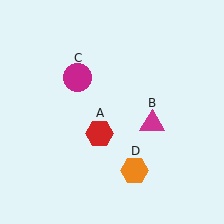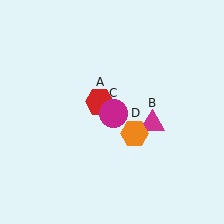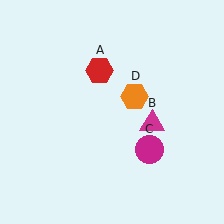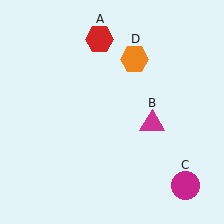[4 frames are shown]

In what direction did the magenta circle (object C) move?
The magenta circle (object C) moved down and to the right.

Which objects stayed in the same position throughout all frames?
Magenta triangle (object B) remained stationary.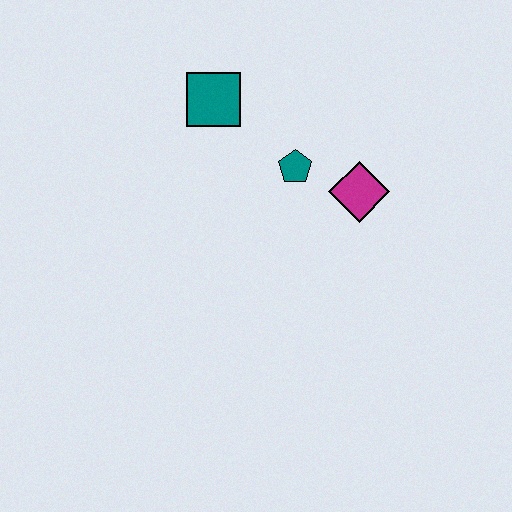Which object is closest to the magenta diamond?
The teal pentagon is closest to the magenta diamond.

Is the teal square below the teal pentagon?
No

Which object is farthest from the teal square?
The magenta diamond is farthest from the teal square.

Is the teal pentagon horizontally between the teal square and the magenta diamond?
Yes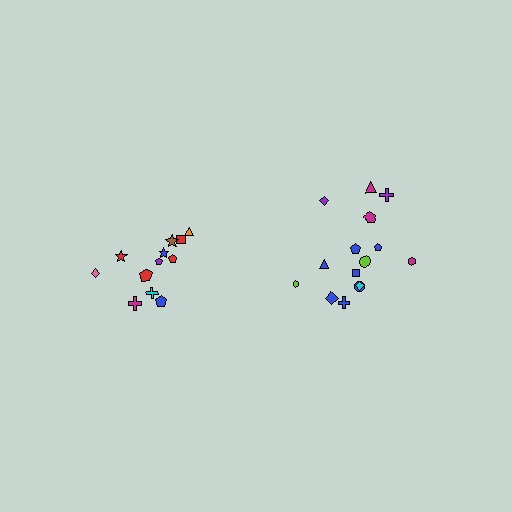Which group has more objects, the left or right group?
The right group.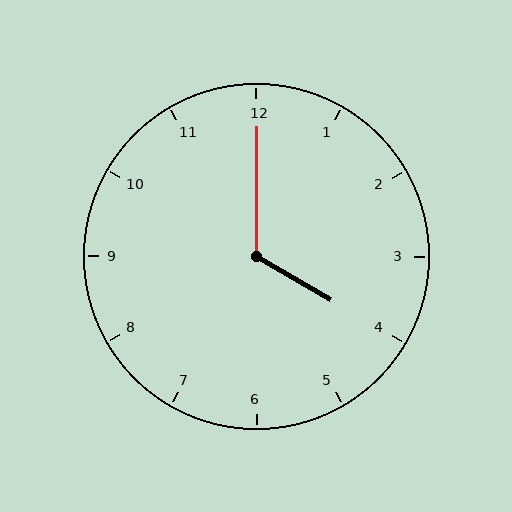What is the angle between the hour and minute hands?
Approximately 120 degrees.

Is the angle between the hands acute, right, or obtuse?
It is obtuse.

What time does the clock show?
4:00.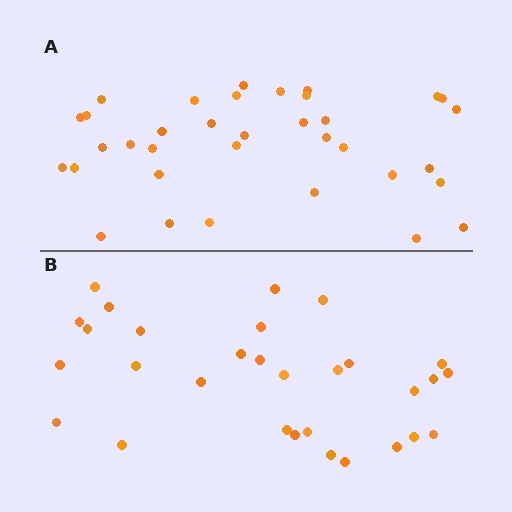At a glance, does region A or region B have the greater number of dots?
Region A (the top region) has more dots.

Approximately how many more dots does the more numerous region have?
Region A has about 5 more dots than region B.